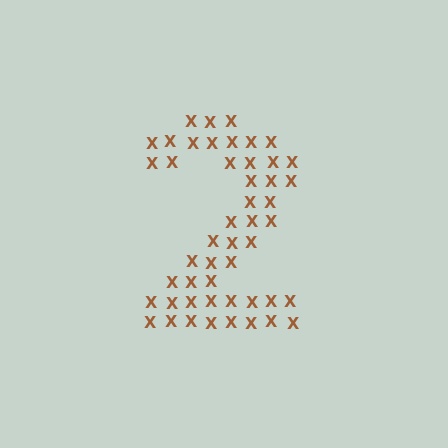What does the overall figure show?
The overall figure shows the digit 2.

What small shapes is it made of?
It is made of small letter X's.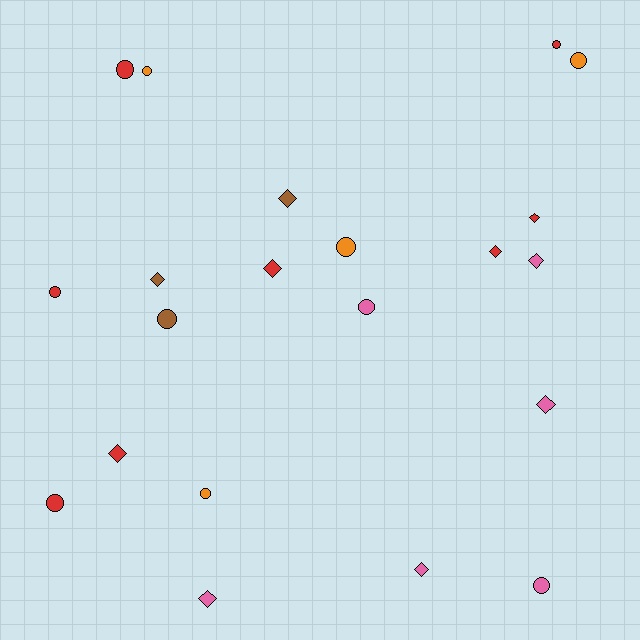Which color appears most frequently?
Red, with 8 objects.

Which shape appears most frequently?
Circle, with 11 objects.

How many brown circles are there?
There is 1 brown circle.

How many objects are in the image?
There are 21 objects.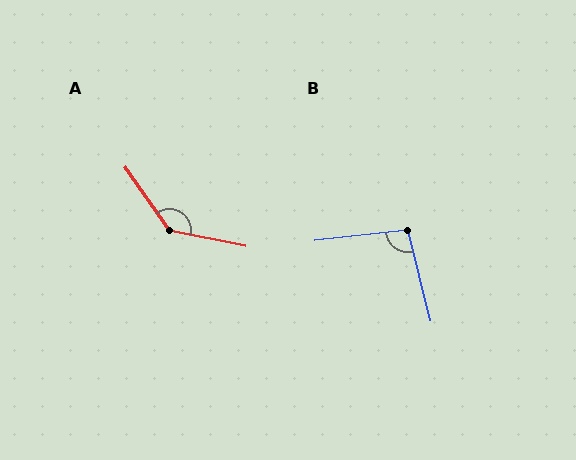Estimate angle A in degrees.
Approximately 137 degrees.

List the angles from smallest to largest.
B (98°), A (137°).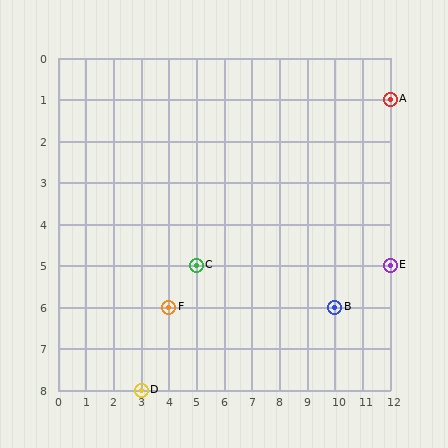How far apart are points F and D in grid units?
Points F and D are 1 column and 2 rows apart (about 2.2 grid units diagonally).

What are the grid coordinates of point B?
Point B is at grid coordinates (10, 6).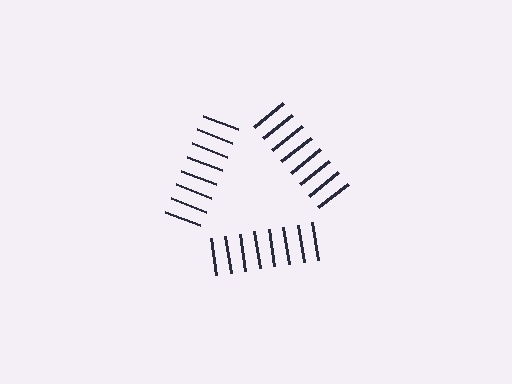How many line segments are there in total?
24 — 8 along each of the 3 edges.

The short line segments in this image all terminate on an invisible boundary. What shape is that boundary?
An illusory triangle — the line segments terminate on its edges but no continuous stroke is drawn.